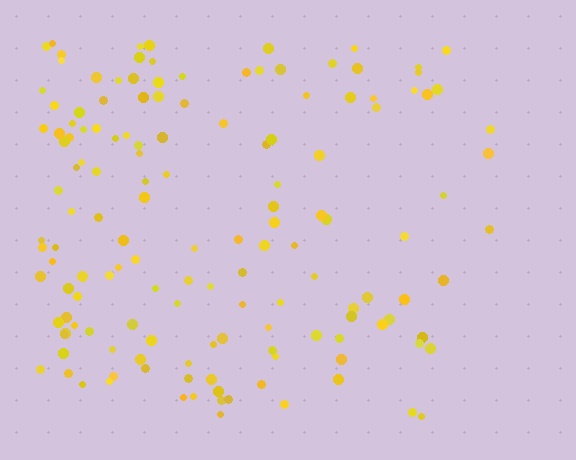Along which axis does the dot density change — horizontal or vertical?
Horizontal.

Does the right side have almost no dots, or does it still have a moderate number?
Still a moderate number, just noticeably fewer than the left.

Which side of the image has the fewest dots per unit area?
The right.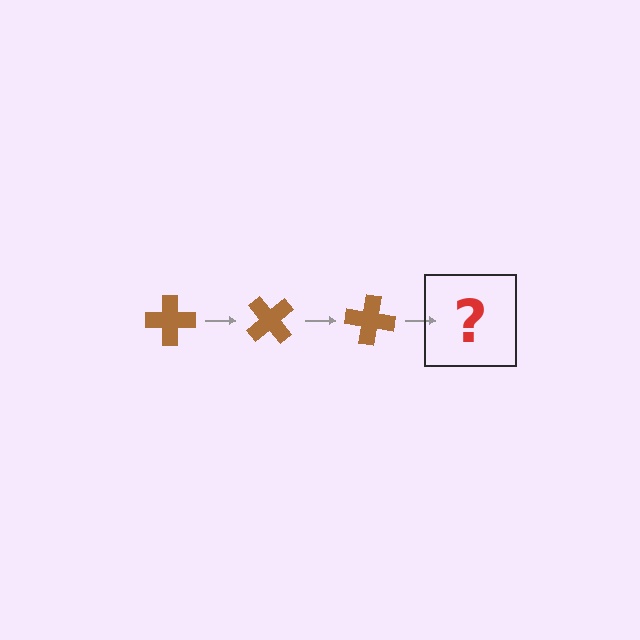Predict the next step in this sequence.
The next step is a brown cross rotated 150 degrees.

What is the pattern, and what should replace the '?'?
The pattern is that the cross rotates 50 degrees each step. The '?' should be a brown cross rotated 150 degrees.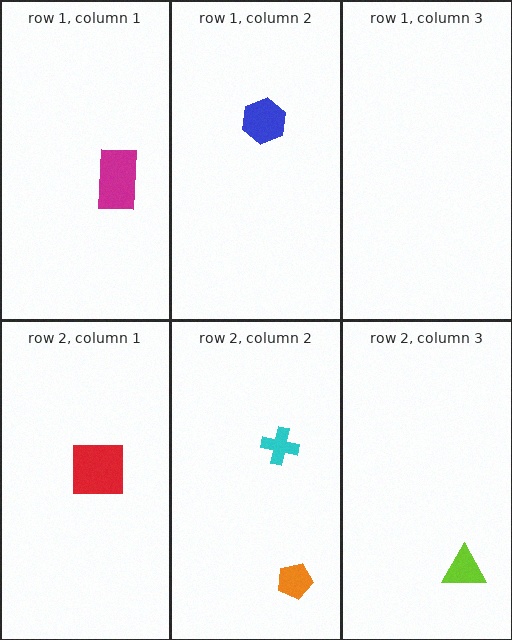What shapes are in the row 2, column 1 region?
The red square.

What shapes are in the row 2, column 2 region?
The orange pentagon, the cyan cross.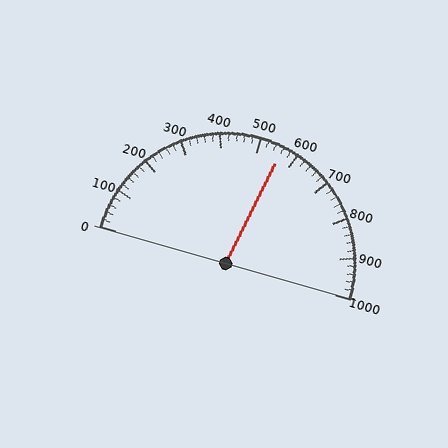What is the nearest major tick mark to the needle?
The nearest major tick mark is 600.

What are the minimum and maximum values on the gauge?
The gauge ranges from 0 to 1000.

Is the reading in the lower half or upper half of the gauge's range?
The reading is in the upper half of the range (0 to 1000).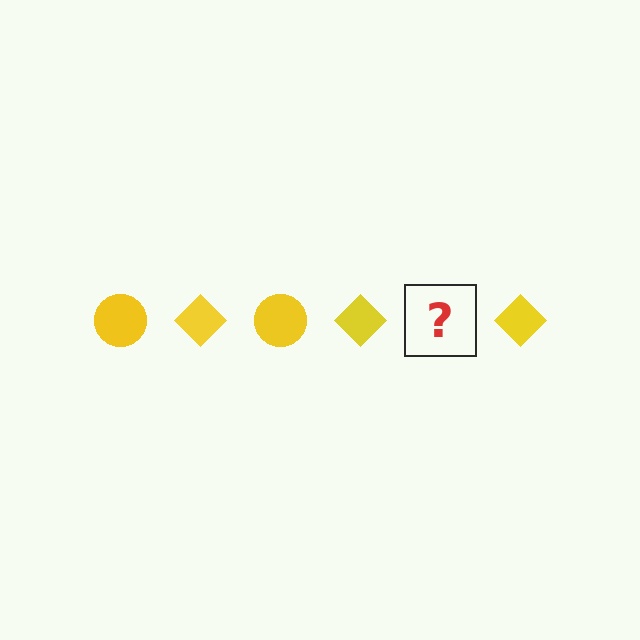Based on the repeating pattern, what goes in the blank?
The blank should be a yellow circle.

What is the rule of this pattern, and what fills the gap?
The rule is that the pattern cycles through circle, diamond shapes in yellow. The gap should be filled with a yellow circle.